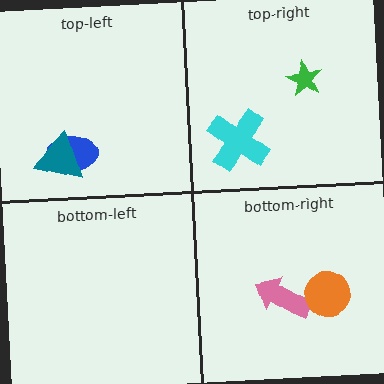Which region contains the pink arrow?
The bottom-right region.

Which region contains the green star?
The top-right region.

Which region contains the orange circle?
The bottom-right region.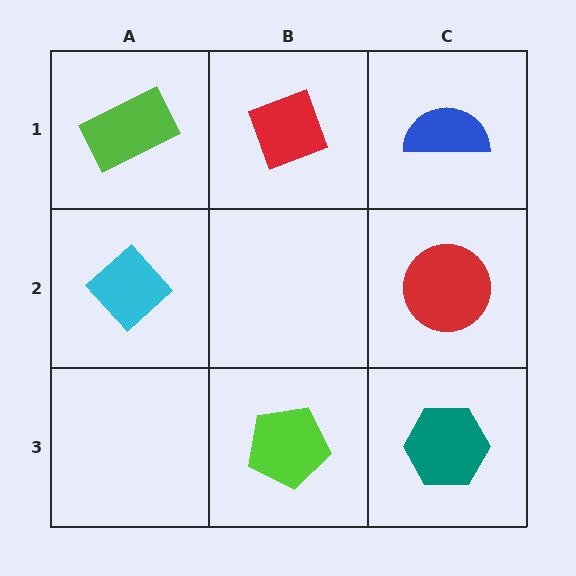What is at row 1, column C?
A blue semicircle.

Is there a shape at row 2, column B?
No, that cell is empty.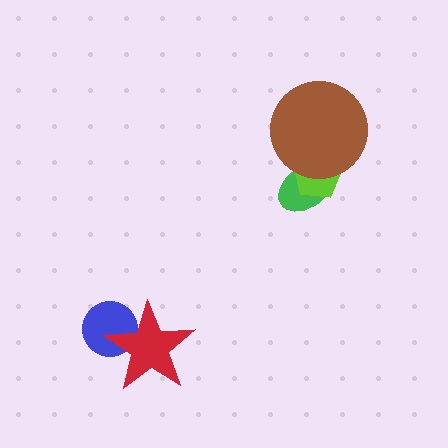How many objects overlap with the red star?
1 object overlaps with the red star.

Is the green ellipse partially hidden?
Yes, it is partially covered by another shape.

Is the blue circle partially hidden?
Yes, it is partially covered by another shape.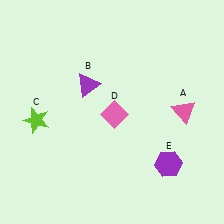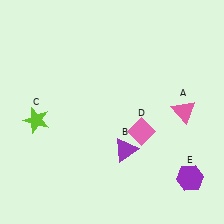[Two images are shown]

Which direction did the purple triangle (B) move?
The purple triangle (B) moved down.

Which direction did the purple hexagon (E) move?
The purple hexagon (E) moved right.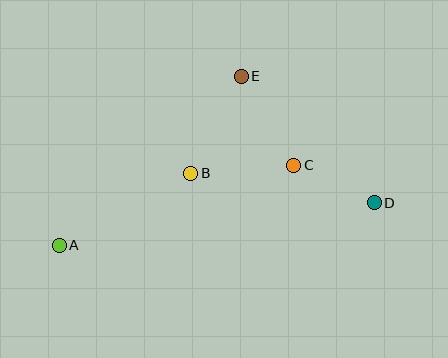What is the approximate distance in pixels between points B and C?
The distance between B and C is approximately 104 pixels.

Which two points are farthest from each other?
Points A and D are farthest from each other.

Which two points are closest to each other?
Points C and D are closest to each other.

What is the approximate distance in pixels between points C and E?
The distance between C and E is approximately 104 pixels.